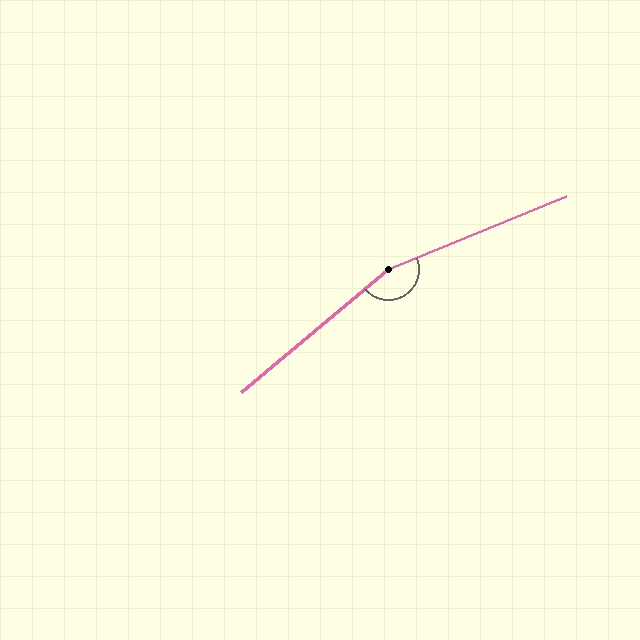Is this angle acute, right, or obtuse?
It is obtuse.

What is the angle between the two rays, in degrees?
Approximately 162 degrees.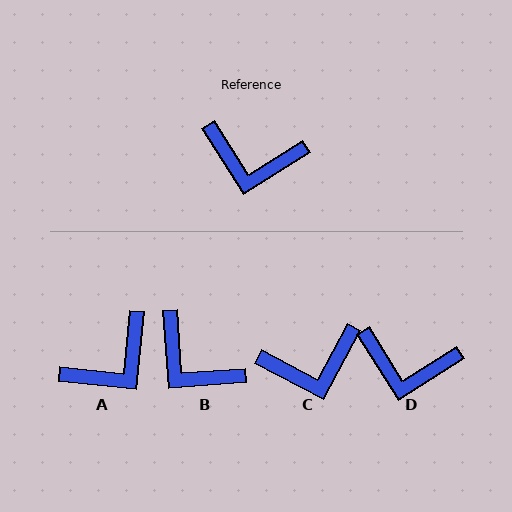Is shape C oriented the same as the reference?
No, it is off by about 30 degrees.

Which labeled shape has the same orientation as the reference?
D.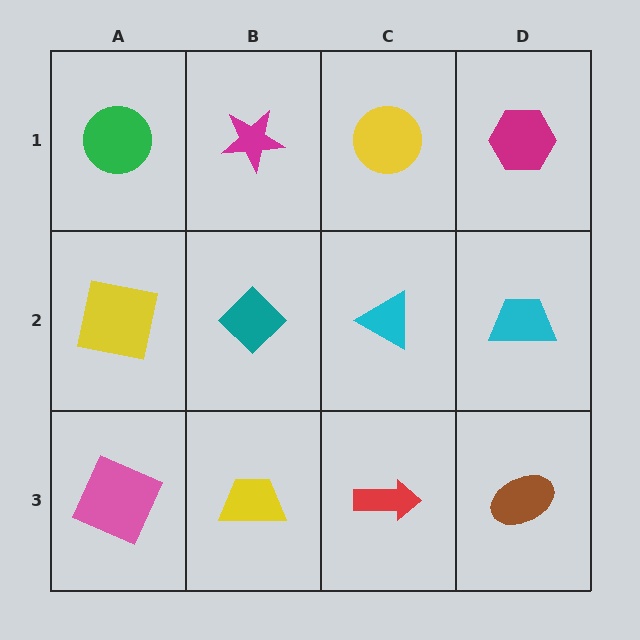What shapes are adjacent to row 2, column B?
A magenta star (row 1, column B), a yellow trapezoid (row 3, column B), a yellow square (row 2, column A), a cyan triangle (row 2, column C).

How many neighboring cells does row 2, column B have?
4.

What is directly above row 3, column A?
A yellow square.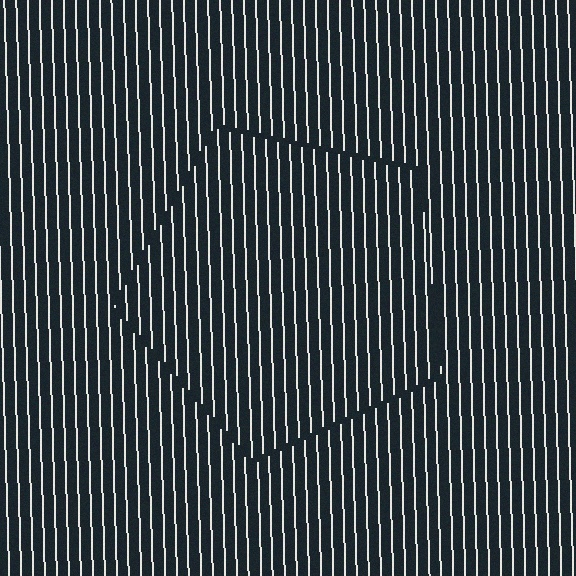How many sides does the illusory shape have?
5 sides — the line-ends trace a pentagon.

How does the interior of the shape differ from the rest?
The interior of the shape contains the same grating, shifted by half a period — the contour is defined by the phase discontinuity where line-ends from the inner and outer gratings abut.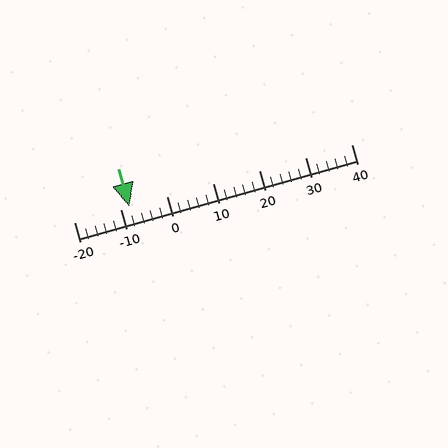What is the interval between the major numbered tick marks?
The major tick marks are spaced 10 units apart.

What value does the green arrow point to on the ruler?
The green arrow points to approximately -8.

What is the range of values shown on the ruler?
The ruler shows values from -20 to 40.